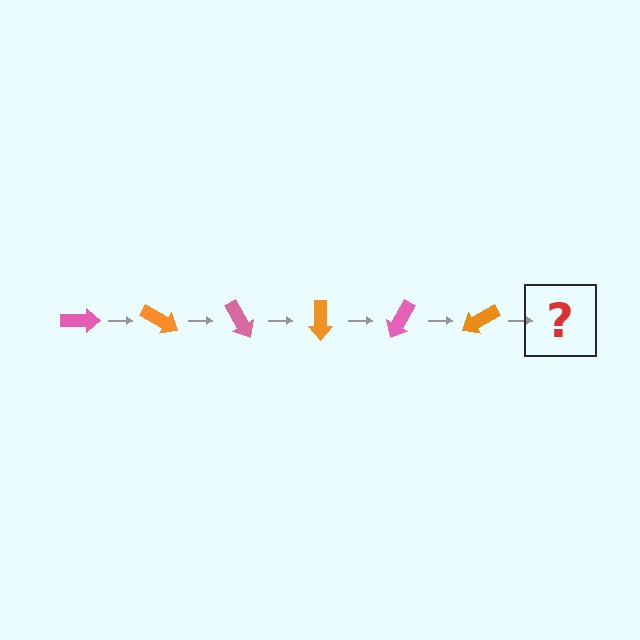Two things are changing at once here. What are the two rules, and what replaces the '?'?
The two rules are that it rotates 30 degrees each step and the color cycles through pink and orange. The '?' should be a pink arrow, rotated 180 degrees from the start.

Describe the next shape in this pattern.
It should be a pink arrow, rotated 180 degrees from the start.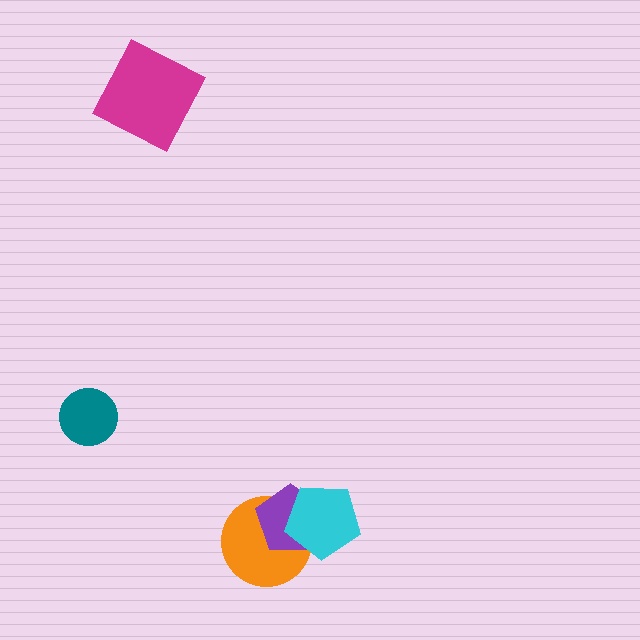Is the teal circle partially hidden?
No, no other shape covers it.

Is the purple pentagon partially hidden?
Yes, it is partially covered by another shape.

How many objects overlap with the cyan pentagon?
2 objects overlap with the cyan pentagon.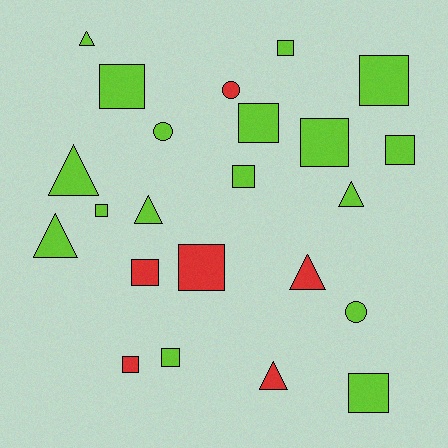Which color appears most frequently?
Lime, with 17 objects.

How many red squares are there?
There are 3 red squares.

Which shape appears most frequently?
Square, with 13 objects.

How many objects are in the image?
There are 23 objects.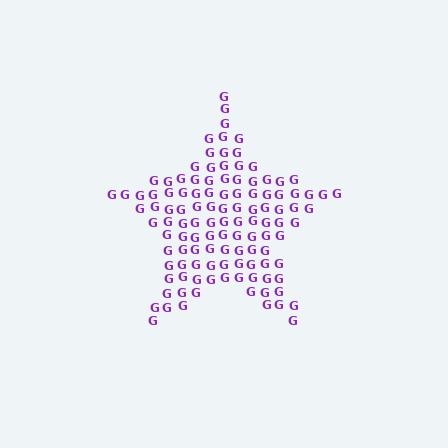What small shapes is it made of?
It is made of small letter G's.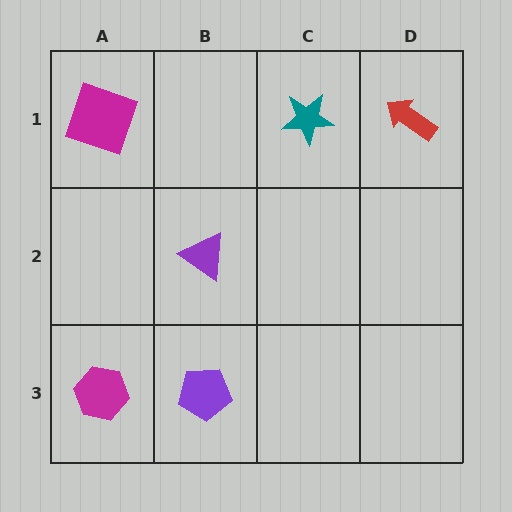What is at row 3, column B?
A purple pentagon.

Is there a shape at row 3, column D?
No, that cell is empty.